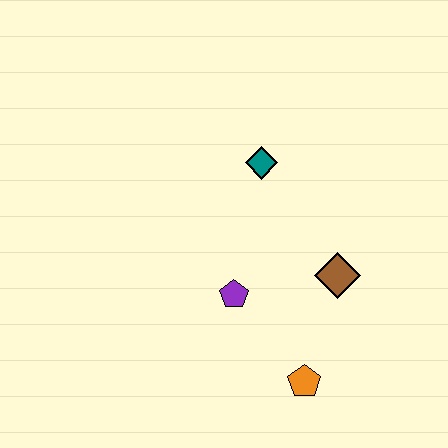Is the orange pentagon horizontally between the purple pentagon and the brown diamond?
Yes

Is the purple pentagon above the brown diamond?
No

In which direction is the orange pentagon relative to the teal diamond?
The orange pentagon is below the teal diamond.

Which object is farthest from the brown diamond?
The teal diamond is farthest from the brown diamond.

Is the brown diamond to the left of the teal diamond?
No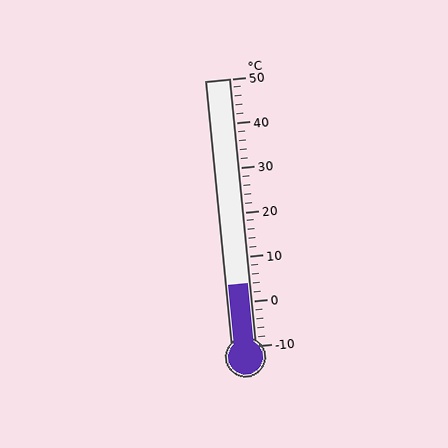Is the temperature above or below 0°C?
The temperature is above 0°C.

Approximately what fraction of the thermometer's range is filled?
The thermometer is filled to approximately 25% of its range.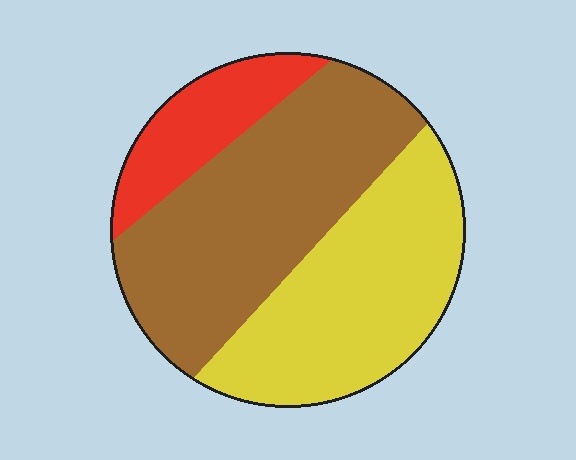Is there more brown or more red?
Brown.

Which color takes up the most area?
Brown, at roughly 45%.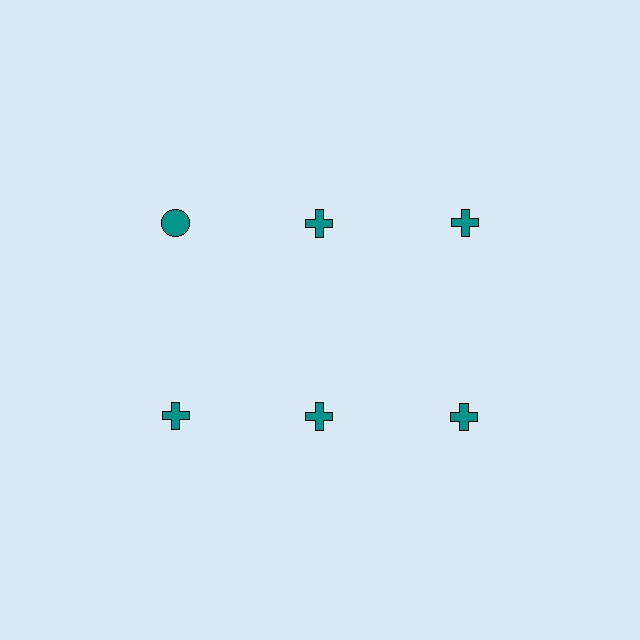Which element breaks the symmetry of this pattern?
The teal circle in the top row, leftmost column breaks the symmetry. All other shapes are teal crosses.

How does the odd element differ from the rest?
It has a different shape: circle instead of cross.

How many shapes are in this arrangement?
There are 6 shapes arranged in a grid pattern.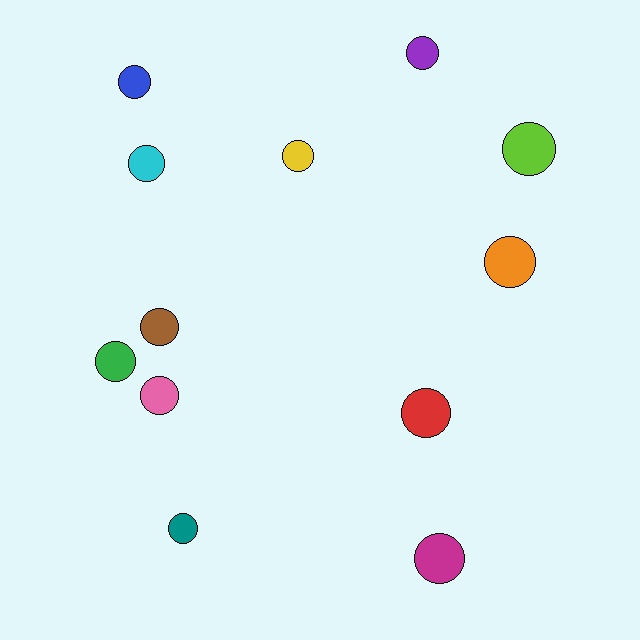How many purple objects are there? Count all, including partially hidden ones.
There is 1 purple object.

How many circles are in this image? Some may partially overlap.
There are 12 circles.